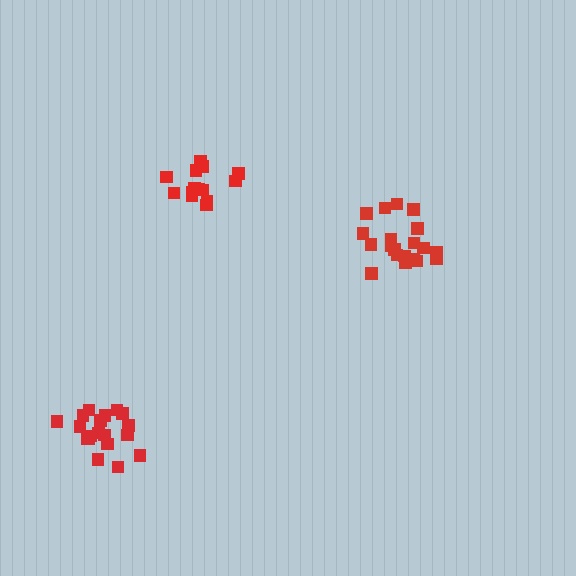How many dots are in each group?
Group 1: 19 dots, Group 2: 20 dots, Group 3: 14 dots (53 total).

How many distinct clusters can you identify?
There are 3 distinct clusters.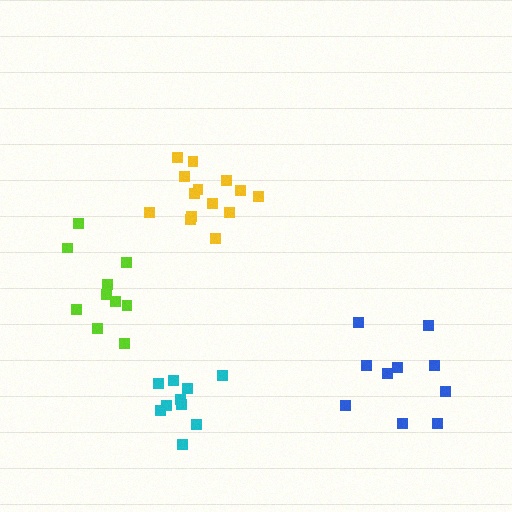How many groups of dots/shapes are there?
There are 4 groups.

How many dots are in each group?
Group 1: 10 dots, Group 2: 14 dots, Group 3: 10 dots, Group 4: 10 dots (44 total).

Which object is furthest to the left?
The lime cluster is leftmost.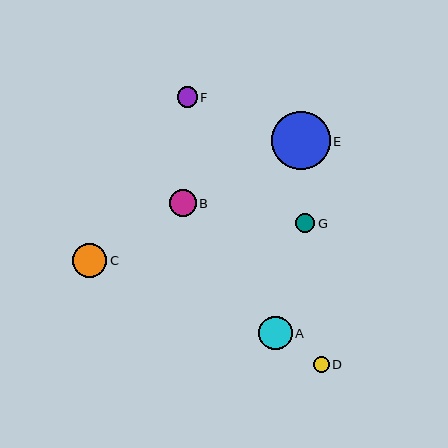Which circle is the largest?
Circle E is the largest with a size of approximately 59 pixels.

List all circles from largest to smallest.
From largest to smallest: E, C, A, B, F, G, D.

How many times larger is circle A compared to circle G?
Circle A is approximately 1.7 times the size of circle G.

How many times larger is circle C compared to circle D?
Circle C is approximately 2.1 times the size of circle D.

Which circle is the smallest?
Circle D is the smallest with a size of approximately 16 pixels.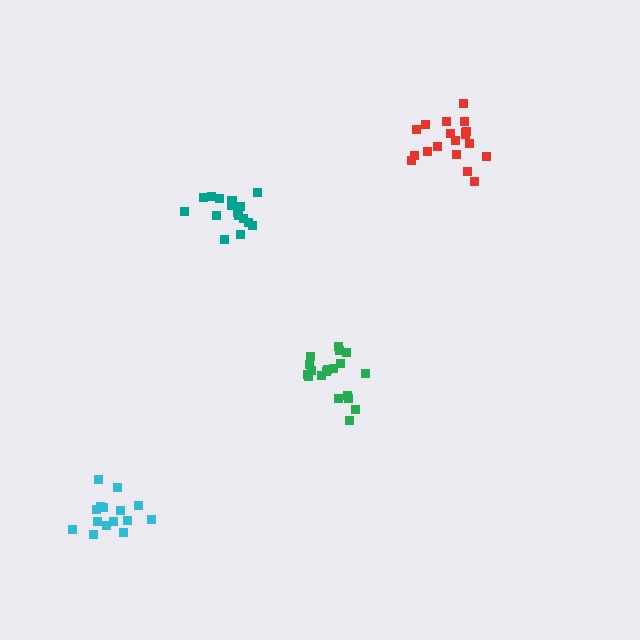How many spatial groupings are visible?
There are 4 spatial groupings.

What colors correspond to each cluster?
The clusters are colored: green, red, teal, cyan.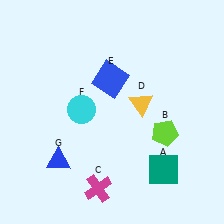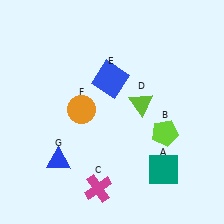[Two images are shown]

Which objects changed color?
D changed from yellow to lime. F changed from cyan to orange.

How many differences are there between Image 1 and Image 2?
There are 2 differences between the two images.